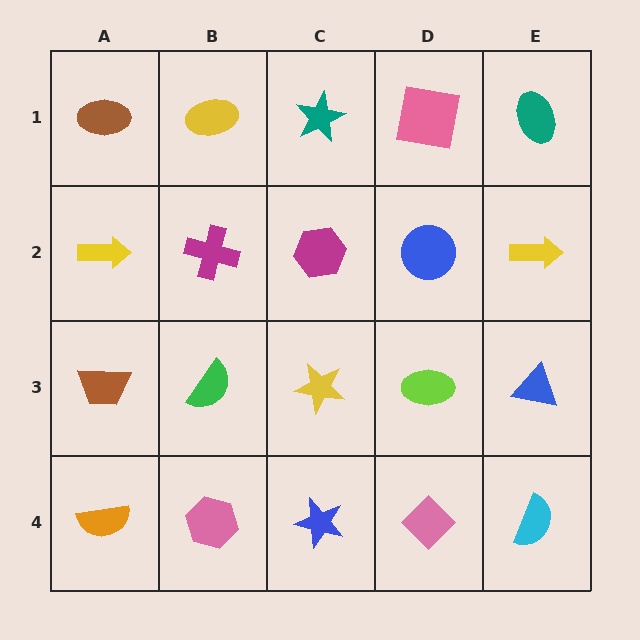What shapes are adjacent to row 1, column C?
A magenta hexagon (row 2, column C), a yellow ellipse (row 1, column B), a pink square (row 1, column D).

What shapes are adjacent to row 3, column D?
A blue circle (row 2, column D), a pink diamond (row 4, column D), a yellow star (row 3, column C), a blue triangle (row 3, column E).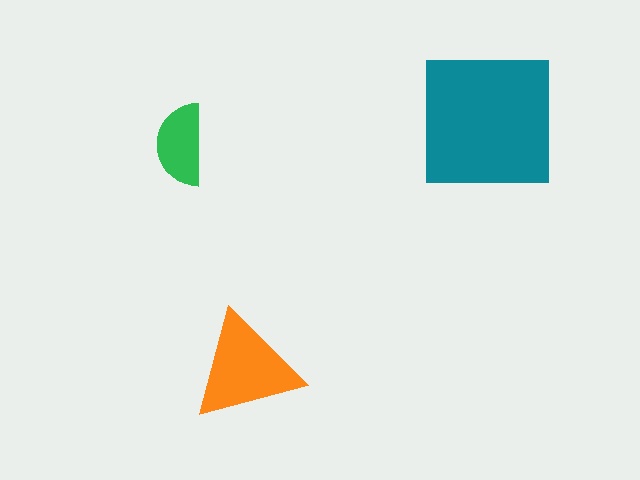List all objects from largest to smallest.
The teal square, the orange triangle, the green semicircle.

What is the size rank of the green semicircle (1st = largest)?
3rd.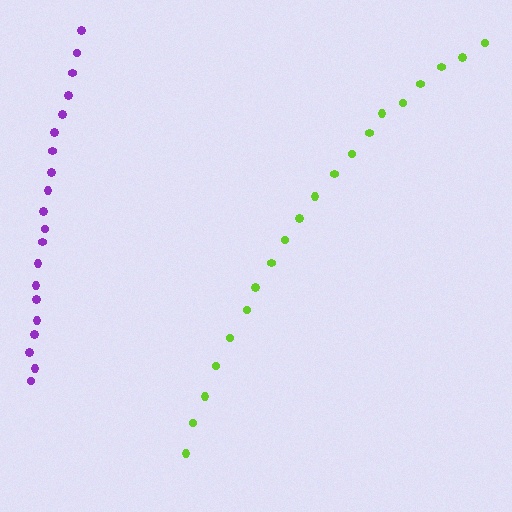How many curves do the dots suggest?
There are 2 distinct paths.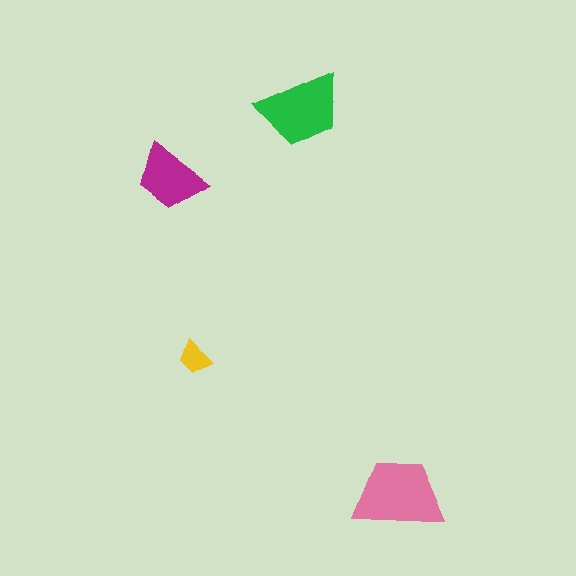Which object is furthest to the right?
The pink trapezoid is rightmost.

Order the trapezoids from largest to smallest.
the pink one, the green one, the magenta one, the yellow one.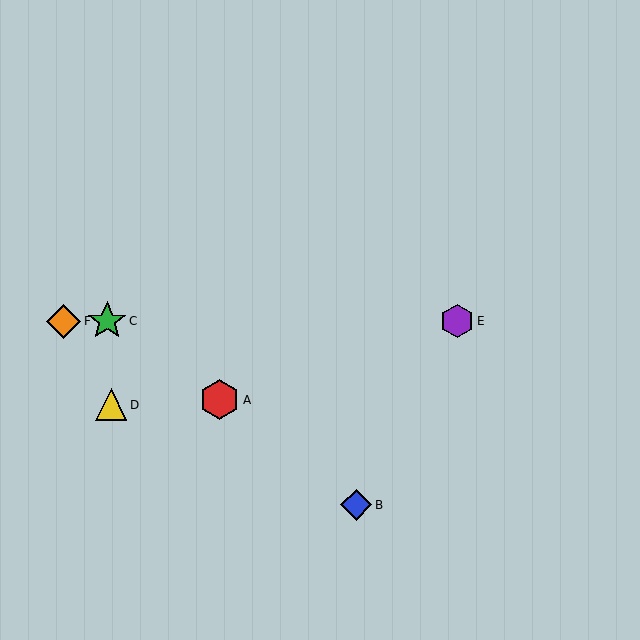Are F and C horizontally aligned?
Yes, both are at y≈321.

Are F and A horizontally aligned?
No, F is at y≈321 and A is at y≈400.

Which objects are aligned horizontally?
Objects C, E, F are aligned horizontally.